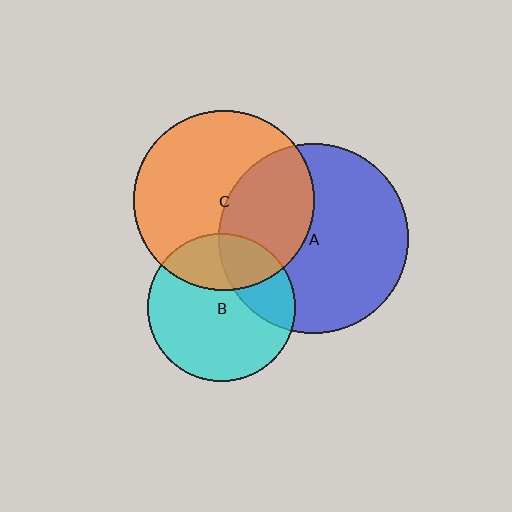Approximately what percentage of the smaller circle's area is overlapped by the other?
Approximately 40%.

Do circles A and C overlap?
Yes.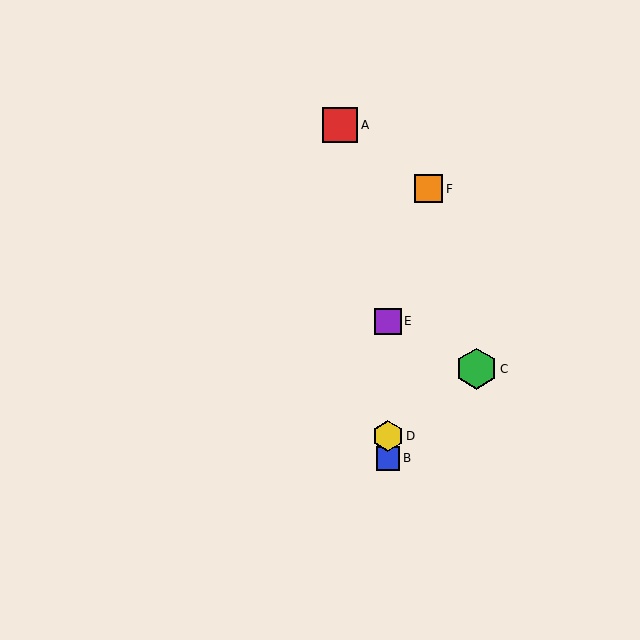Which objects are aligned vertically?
Objects B, D, E are aligned vertically.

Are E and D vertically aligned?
Yes, both are at x≈388.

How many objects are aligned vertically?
3 objects (B, D, E) are aligned vertically.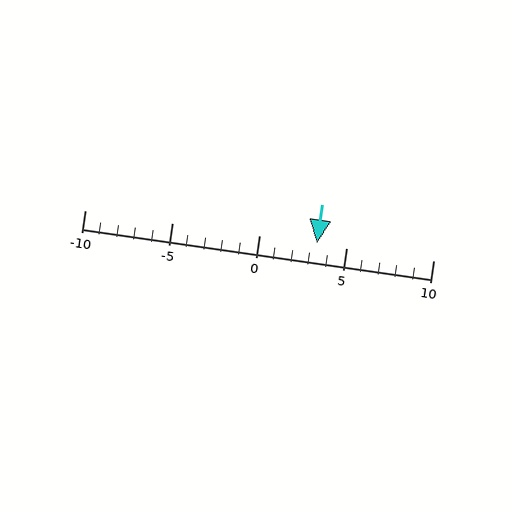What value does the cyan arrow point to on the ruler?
The cyan arrow points to approximately 3.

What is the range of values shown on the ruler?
The ruler shows values from -10 to 10.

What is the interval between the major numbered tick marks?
The major tick marks are spaced 5 units apart.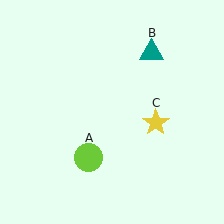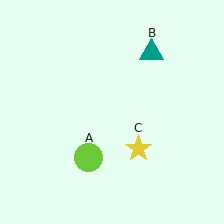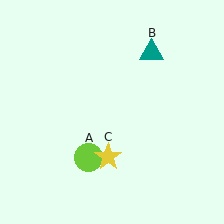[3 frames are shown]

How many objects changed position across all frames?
1 object changed position: yellow star (object C).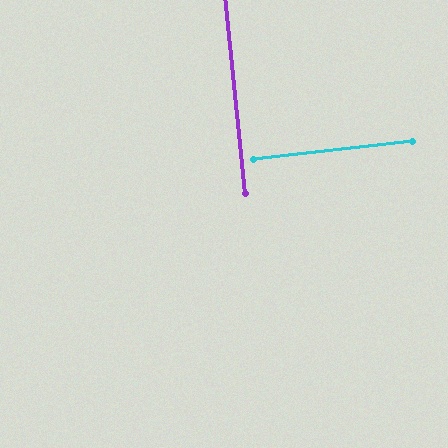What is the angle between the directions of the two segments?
Approximately 89 degrees.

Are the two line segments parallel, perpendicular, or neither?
Perpendicular — they meet at approximately 89°.